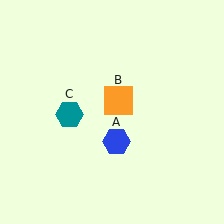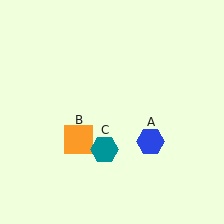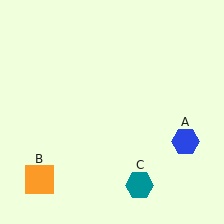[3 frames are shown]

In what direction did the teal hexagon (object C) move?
The teal hexagon (object C) moved down and to the right.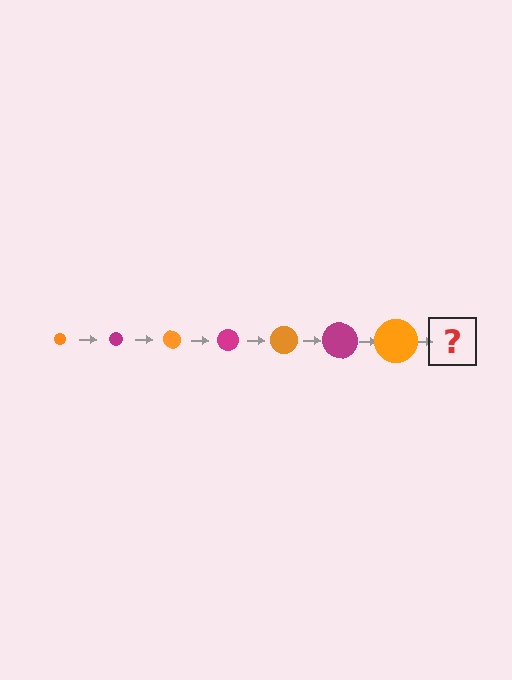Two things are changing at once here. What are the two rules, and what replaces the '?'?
The two rules are that the circle grows larger each step and the color cycles through orange and magenta. The '?' should be a magenta circle, larger than the previous one.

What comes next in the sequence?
The next element should be a magenta circle, larger than the previous one.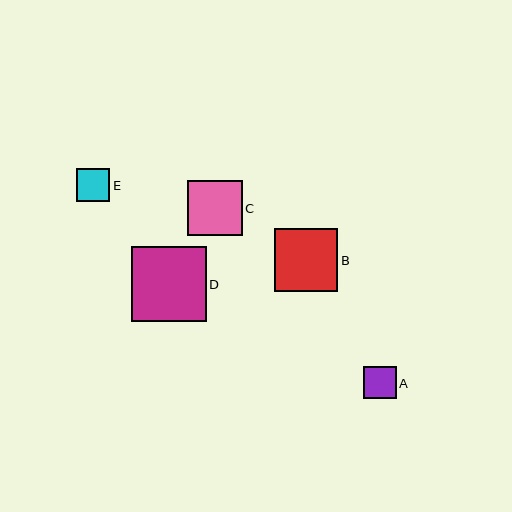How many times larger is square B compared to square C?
Square B is approximately 1.1 times the size of square C.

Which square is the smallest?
Square A is the smallest with a size of approximately 33 pixels.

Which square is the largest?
Square D is the largest with a size of approximately 75 pixels.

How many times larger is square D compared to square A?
Square D is approximately 2.3 times the size of square A.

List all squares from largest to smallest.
From largest to smallest: D, B, C, E, A.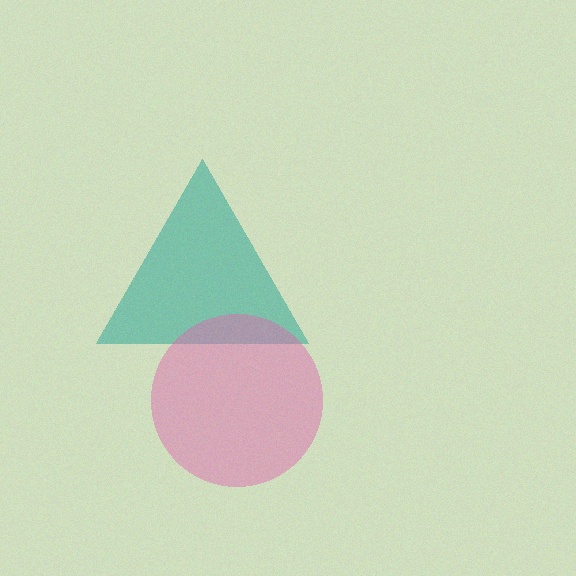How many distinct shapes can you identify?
There are 2 distinct shapes: a teal triangle, a pink circle.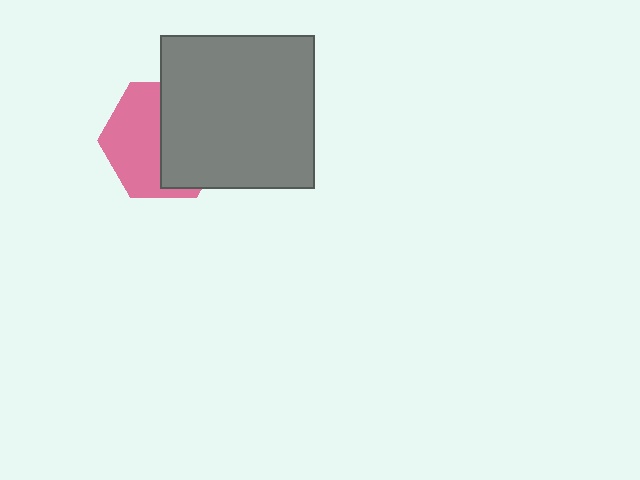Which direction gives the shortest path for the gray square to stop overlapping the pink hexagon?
Moving right gives the shortest separation.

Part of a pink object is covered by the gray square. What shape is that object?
It is a hexagon.